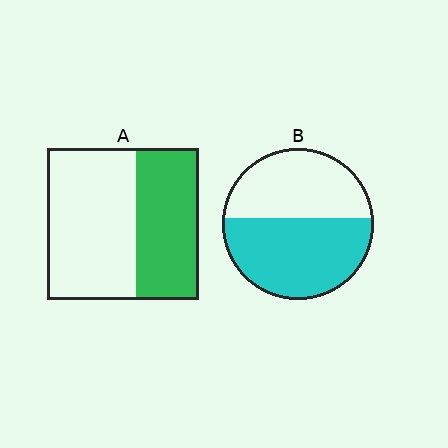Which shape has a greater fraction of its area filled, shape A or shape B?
Shape B.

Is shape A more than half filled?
No.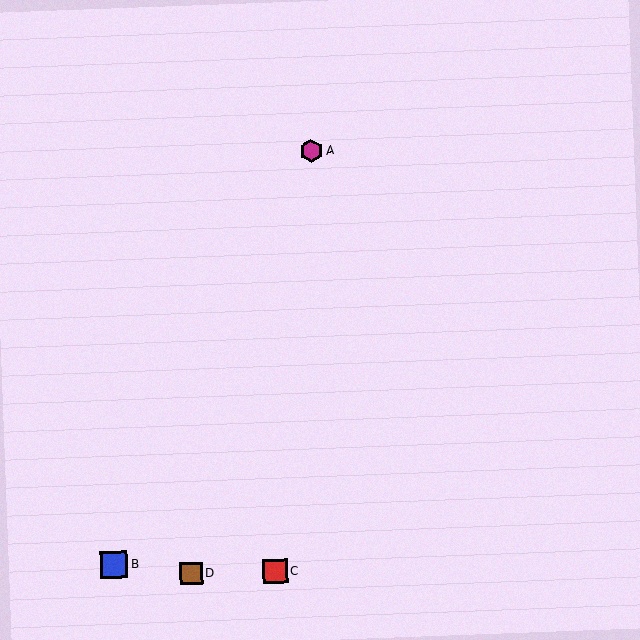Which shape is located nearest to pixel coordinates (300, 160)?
The magenta hexagon (labeled A) at (311, 151) is nearest to that location.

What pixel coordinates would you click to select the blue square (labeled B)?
Click at (114, 565) to select the blue square B.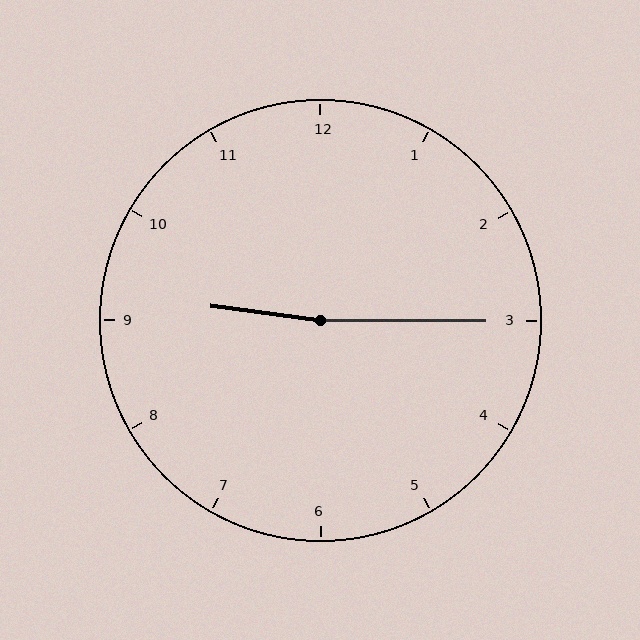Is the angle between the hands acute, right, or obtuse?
It is obtuse.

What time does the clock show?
9:15.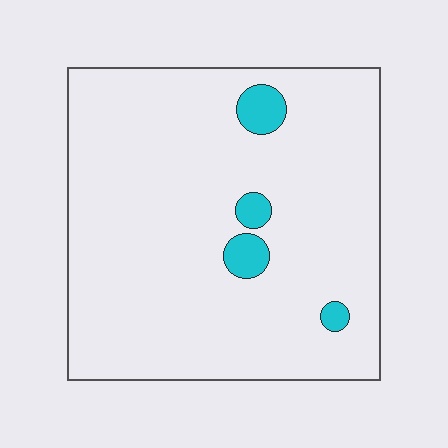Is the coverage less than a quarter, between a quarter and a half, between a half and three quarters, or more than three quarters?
Less than a quarter.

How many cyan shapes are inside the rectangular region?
4.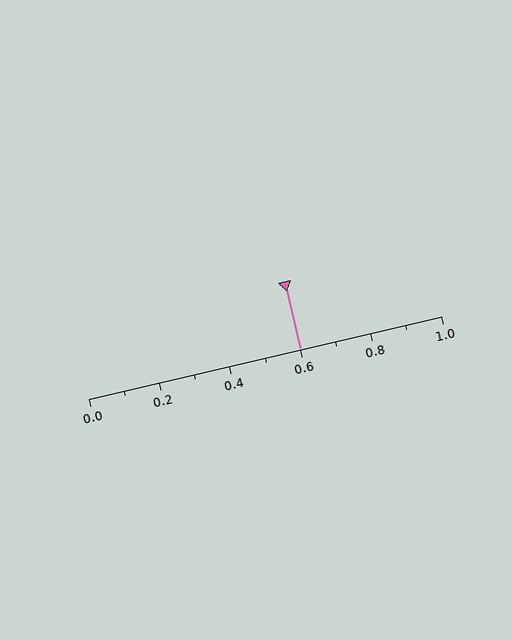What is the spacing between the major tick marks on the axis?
The major ticks are spaced 0.2 apart.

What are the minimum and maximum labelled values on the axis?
The axis runs from 0.0 to 1.0.